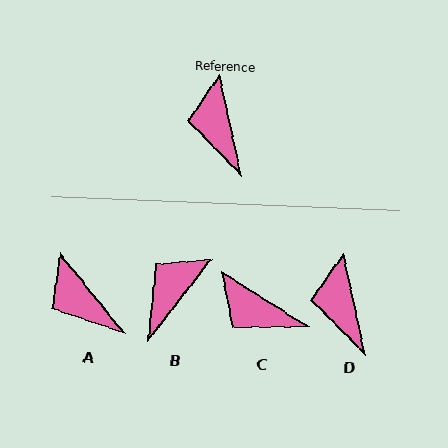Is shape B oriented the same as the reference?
No, it is off by about 50 degrees.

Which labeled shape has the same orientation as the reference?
D.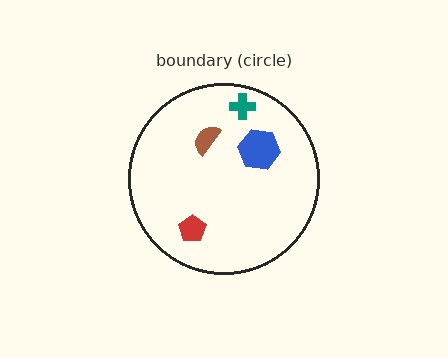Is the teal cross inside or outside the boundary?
Inside.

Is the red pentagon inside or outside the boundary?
Inside.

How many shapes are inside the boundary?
4 inside, 0 outside.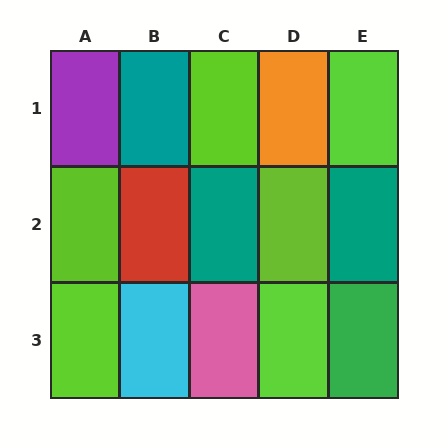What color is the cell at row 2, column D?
Lime.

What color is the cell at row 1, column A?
Purple.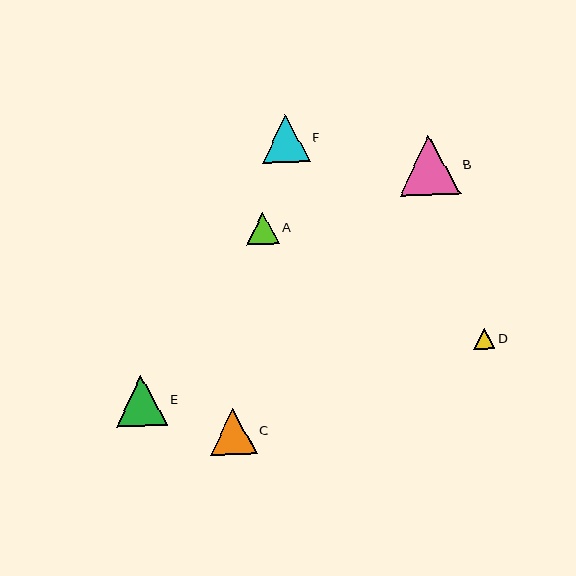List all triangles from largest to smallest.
From largest to smallest: B, E, F, C, A, D.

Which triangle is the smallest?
Triangle D is the smallest with a size of approximately 21 pixels.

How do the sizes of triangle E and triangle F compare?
Triangle E and triangle F are approximately the same size.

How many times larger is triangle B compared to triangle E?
Triangle B is approximately 1.2 times the size of triangle E.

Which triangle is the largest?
Triangle B is the largest with a size of approximately 61 pixels.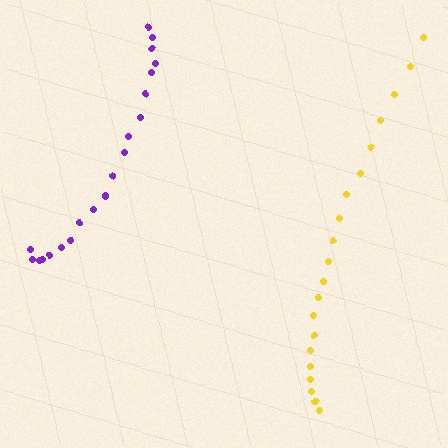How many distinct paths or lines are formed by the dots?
There are 2 distinct paths.